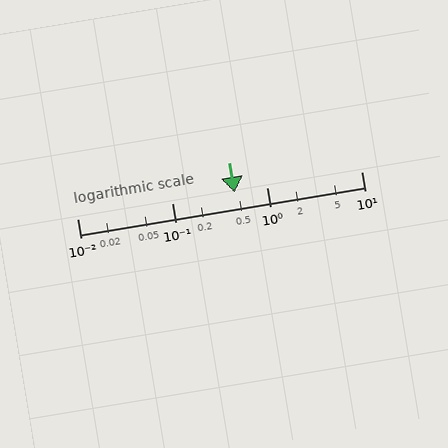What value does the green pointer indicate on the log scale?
The pointer indicates approximately 0.46.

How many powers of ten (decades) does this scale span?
The scale spans 3 decades, from 0.01 to 10.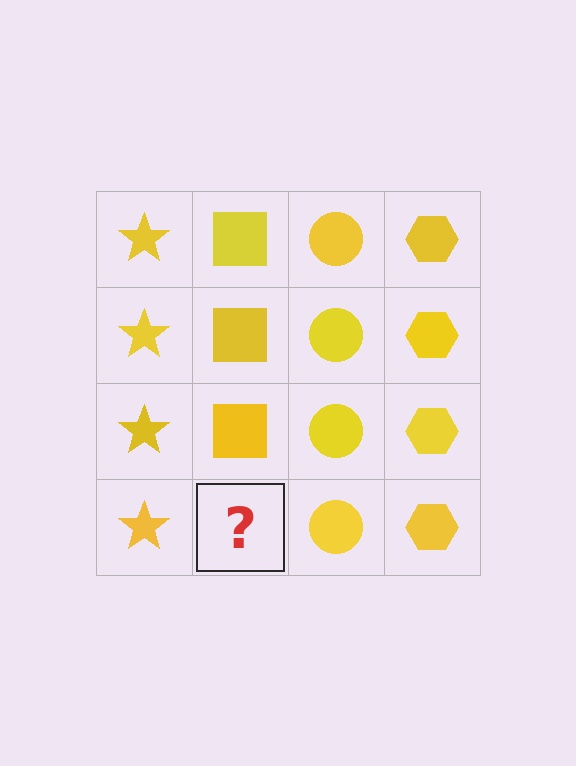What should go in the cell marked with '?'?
The missing cell should contain a yellow square.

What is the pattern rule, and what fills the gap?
The rule is that each column has a consistent shape. The gap should be filled with a yellow square.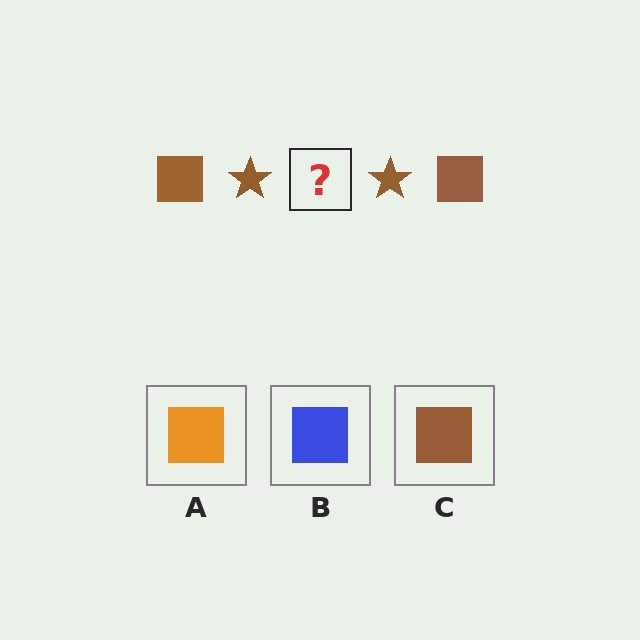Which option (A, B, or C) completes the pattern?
C.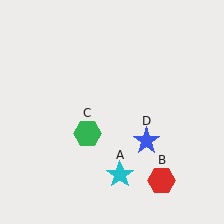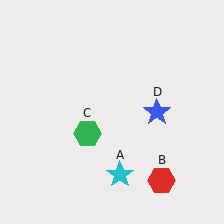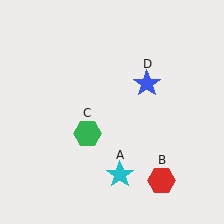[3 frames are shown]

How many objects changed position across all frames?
1 object changed position: blue star (object D).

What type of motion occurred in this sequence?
The blue star (object D) rotated counterclockwise around the center of the scene.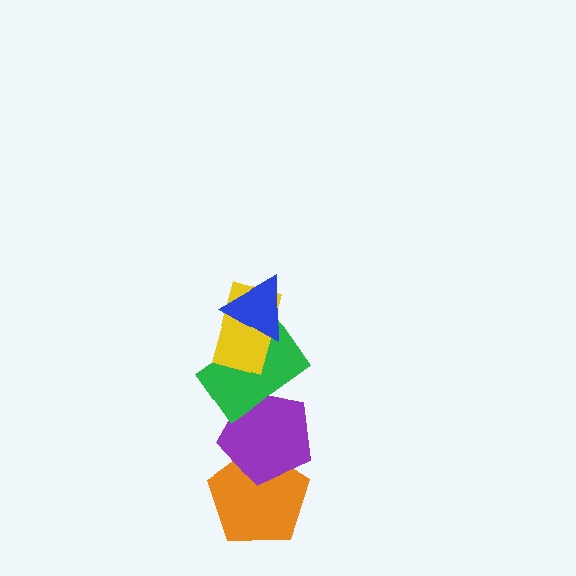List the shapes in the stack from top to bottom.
From top to bottom: the blue triangle, the yellow rectangle, the green rectangle, the purple pentagon, the orange pentagon.